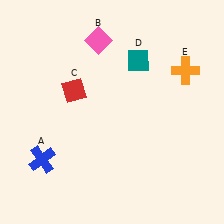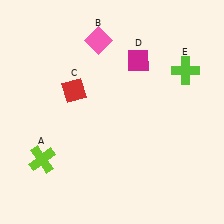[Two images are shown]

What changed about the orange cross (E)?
In Image 1, E is orange. In Image 2, it changed to lime.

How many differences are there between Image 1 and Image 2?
There are 3 differences between the two images.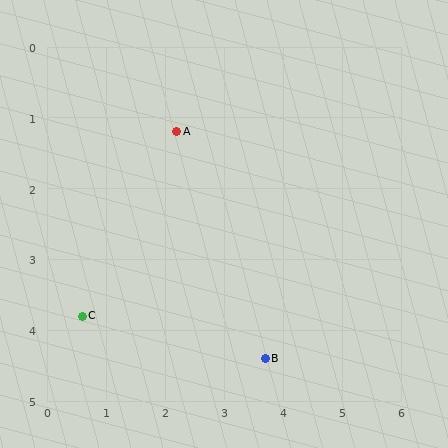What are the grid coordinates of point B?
Point B is at approximately (3.7, 4.4).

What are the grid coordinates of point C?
Point C is at approximately (0.6, 3.8).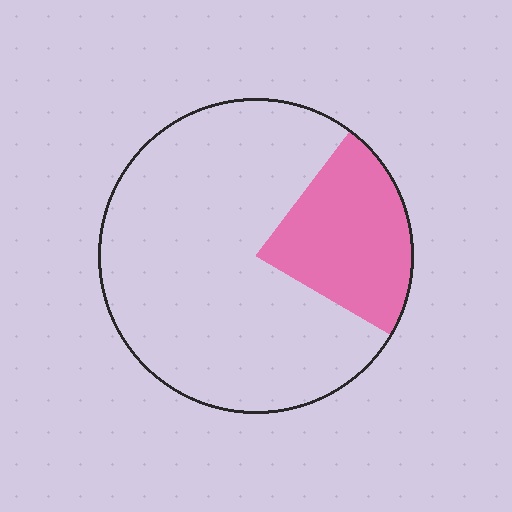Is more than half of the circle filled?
No.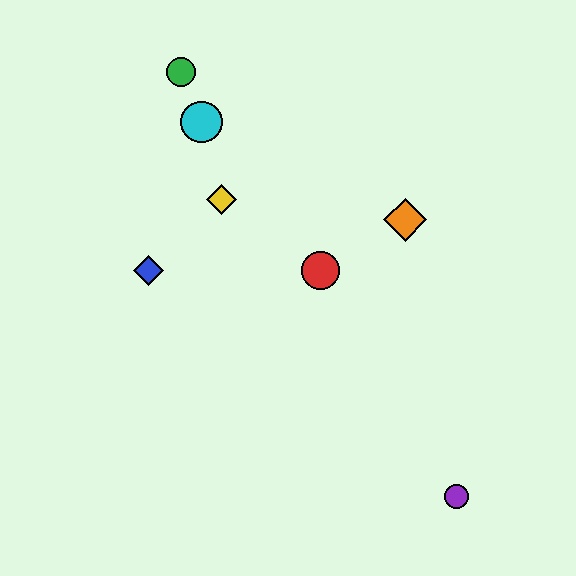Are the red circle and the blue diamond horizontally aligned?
Yes, both are at y≈271.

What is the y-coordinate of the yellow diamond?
The yellow diamond is at y≈200.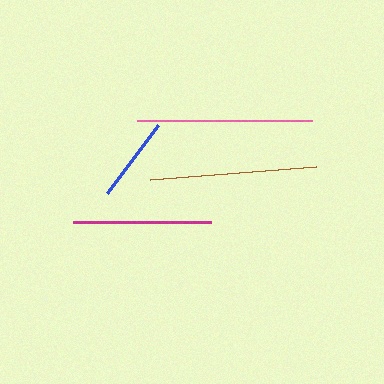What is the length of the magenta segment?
The magenta segment is approximately 138 pixels long.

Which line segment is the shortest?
The blue line is the shortest at approximately 85 pixels.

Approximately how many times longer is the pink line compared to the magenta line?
The pink line is approximately 1.3 times the length of the magenta line.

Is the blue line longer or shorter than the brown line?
The brown line is longer than the blue line.